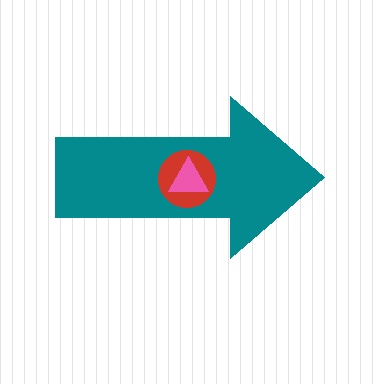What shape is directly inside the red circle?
The pink triangle.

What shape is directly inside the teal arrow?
The red circle.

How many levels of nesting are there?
3.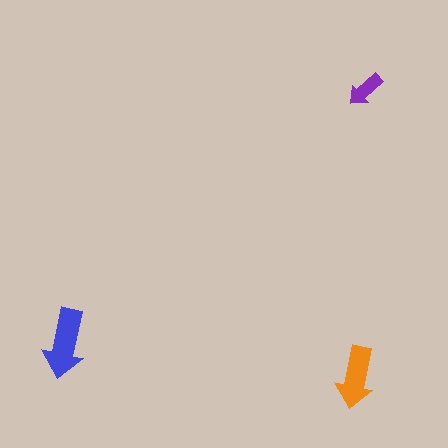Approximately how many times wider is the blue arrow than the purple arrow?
About 2 times wider.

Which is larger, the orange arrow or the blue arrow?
The blue one.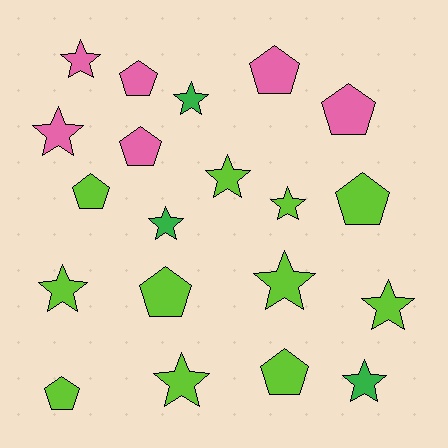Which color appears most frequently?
Lime, with 11 objects.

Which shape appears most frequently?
Star, with 11 objects.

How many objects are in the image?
There are 20 objects.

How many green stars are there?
There are 3 green stars.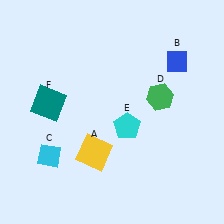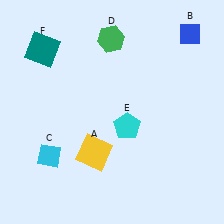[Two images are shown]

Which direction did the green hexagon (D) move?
The green hexagon (D) moved up.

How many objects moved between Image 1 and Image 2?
3 objects moved between the two images.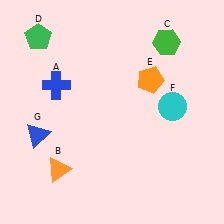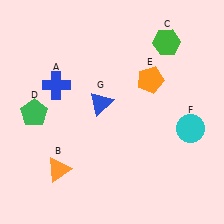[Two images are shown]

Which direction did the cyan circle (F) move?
The cyan circle (F) moved down.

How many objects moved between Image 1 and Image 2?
3 objects moved between the two images.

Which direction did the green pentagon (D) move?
The green pentagon (D) moved down.